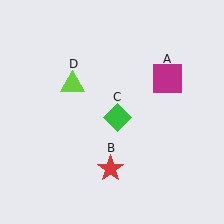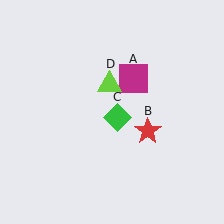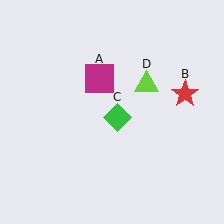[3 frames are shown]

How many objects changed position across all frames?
3 objects changed position: magenta square (object A), red star (object B), lime triangle (object D).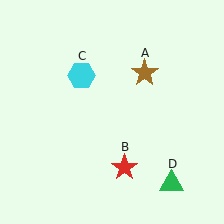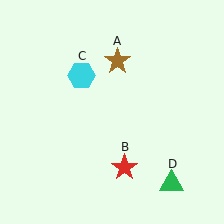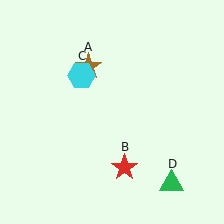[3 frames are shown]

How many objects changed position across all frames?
1 object changed position: brown star (object A).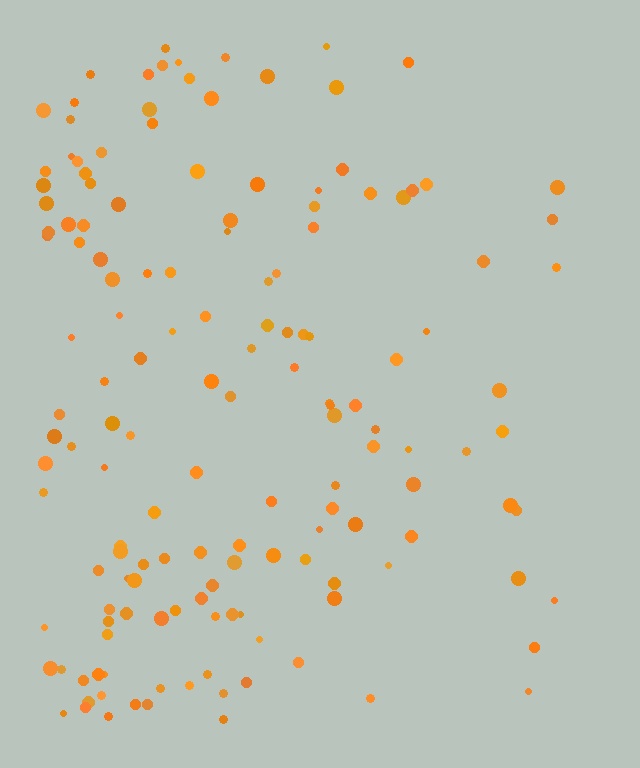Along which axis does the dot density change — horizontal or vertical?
Horizontal.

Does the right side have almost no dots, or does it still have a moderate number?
Still a moderate number, just noticeably fewer than the left.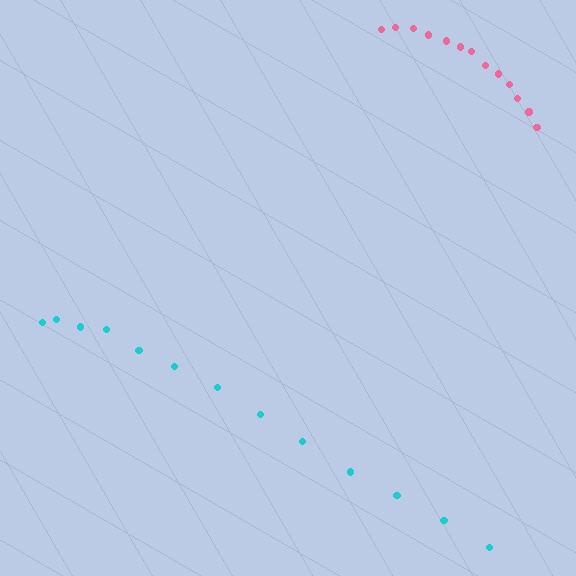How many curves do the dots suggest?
There are 2 distinct paths.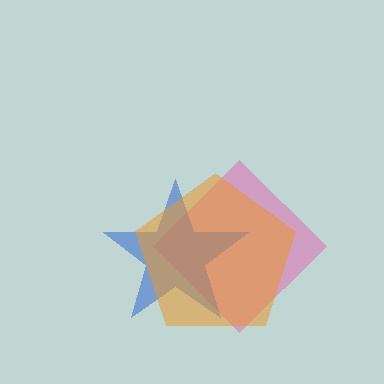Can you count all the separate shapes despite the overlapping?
Yes, there are 3 separate shapes.